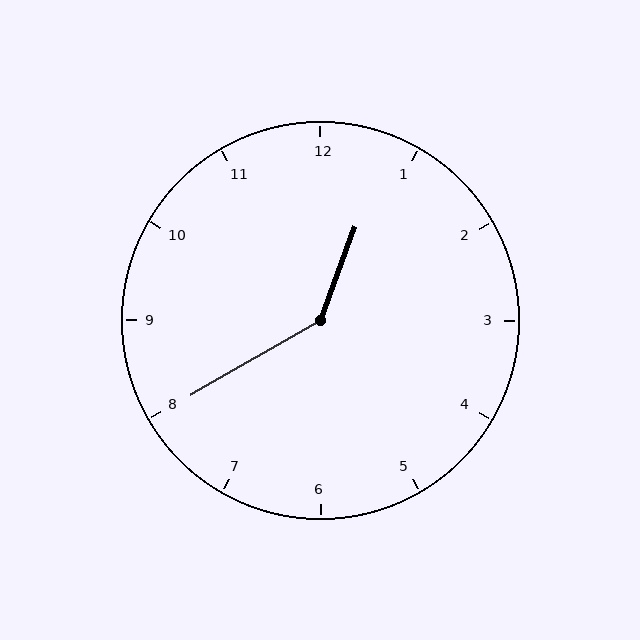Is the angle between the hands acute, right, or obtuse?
It is obtuse.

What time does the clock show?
12:40.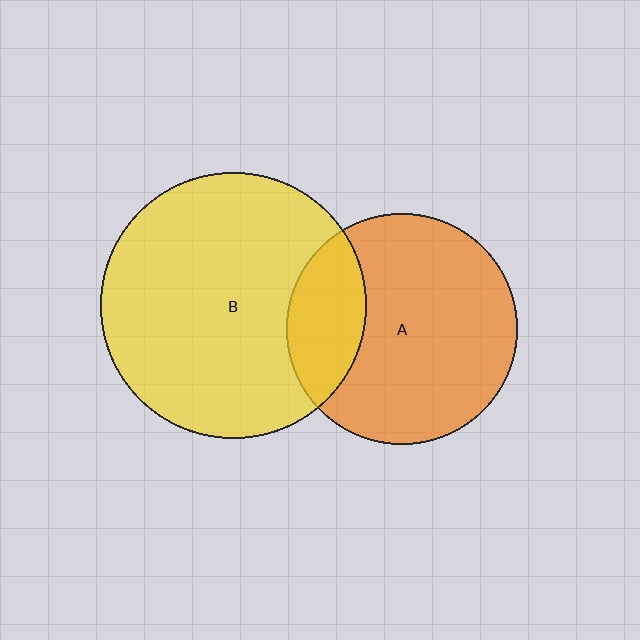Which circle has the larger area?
Circle B (yellow).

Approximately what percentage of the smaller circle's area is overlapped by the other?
Approximately 25%.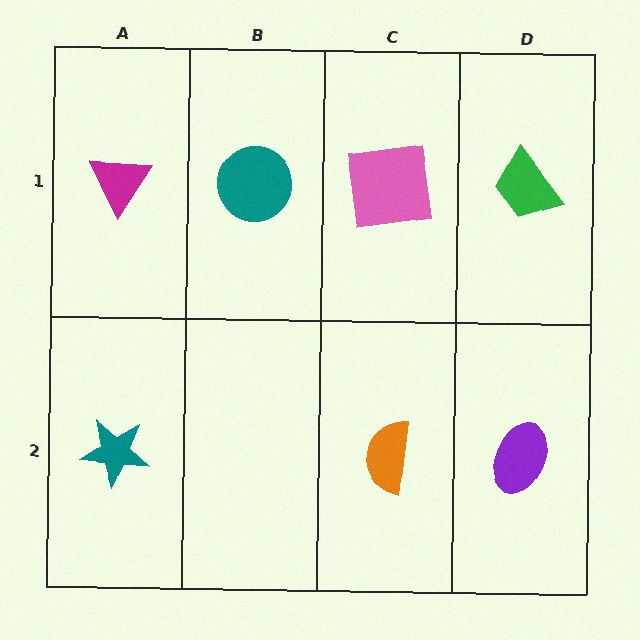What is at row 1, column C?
A pink square.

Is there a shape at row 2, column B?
No, that cell is empty.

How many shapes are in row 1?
4 shapes.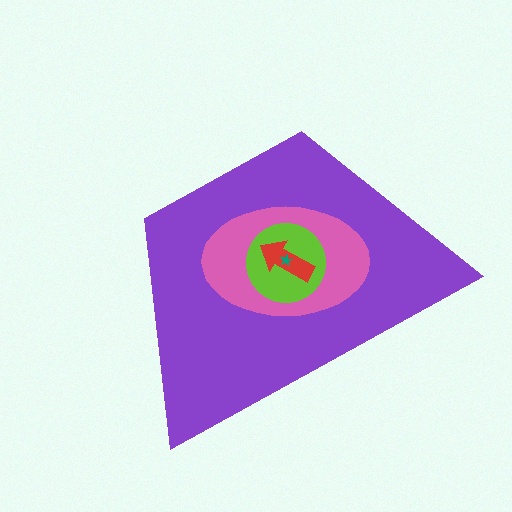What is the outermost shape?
The purple trapezoid.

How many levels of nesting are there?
5.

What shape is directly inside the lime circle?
The red arrow.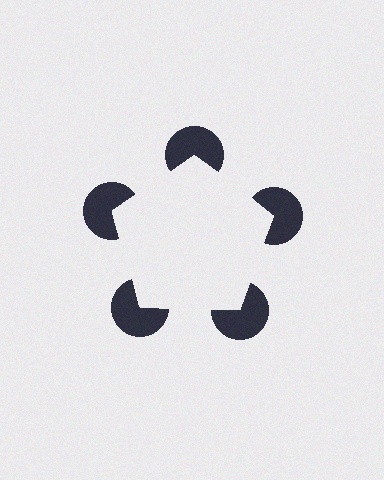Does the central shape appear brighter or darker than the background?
It typically appears slightly brighter than the background, even though no actual brightness change is drawn.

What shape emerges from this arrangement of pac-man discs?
An illusory pentagon — its edges are inferred from the aligned wedge cuts in the pac-man discs, not physically drawn.